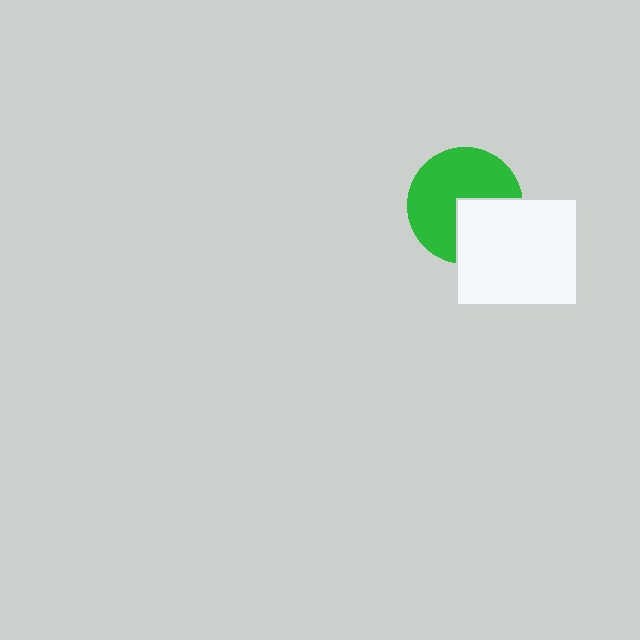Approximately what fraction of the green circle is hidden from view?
Roughly 35% of the green circle is hidden behind the white rectangle.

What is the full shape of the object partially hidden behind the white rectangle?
The partially hidden object is a green circle.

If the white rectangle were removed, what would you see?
You would see the complete green circle.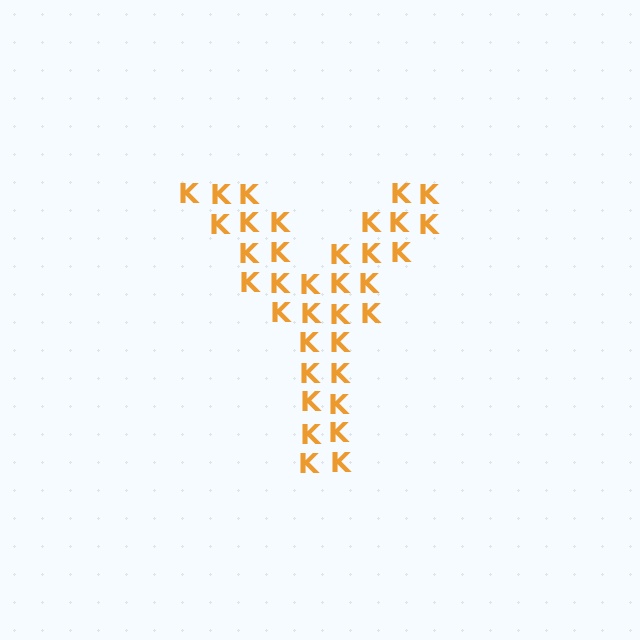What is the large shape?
The large shape is the letter Y.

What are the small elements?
The small elements are letter K's.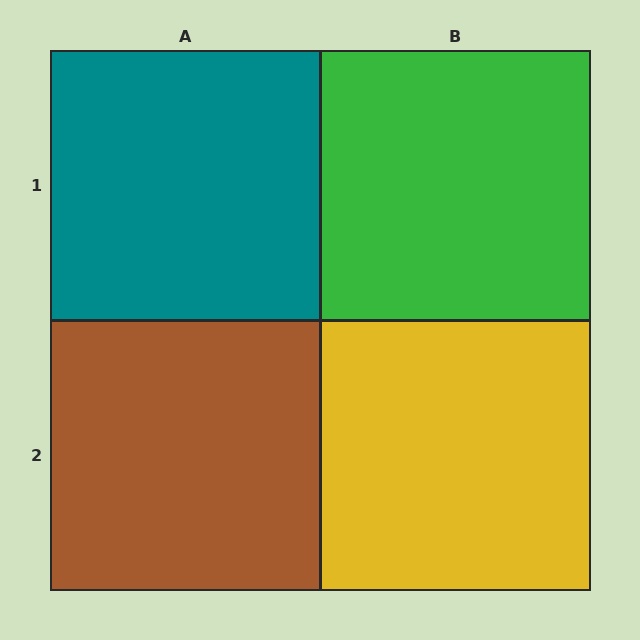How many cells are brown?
1 cell is brown.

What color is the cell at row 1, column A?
Teal.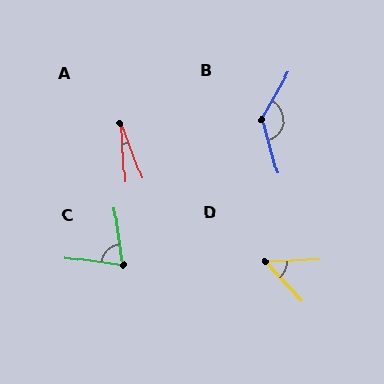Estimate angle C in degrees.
Approximately 74 degrees.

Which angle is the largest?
B, at approximately 135 degrees.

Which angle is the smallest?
A, at approximately 16 degrees.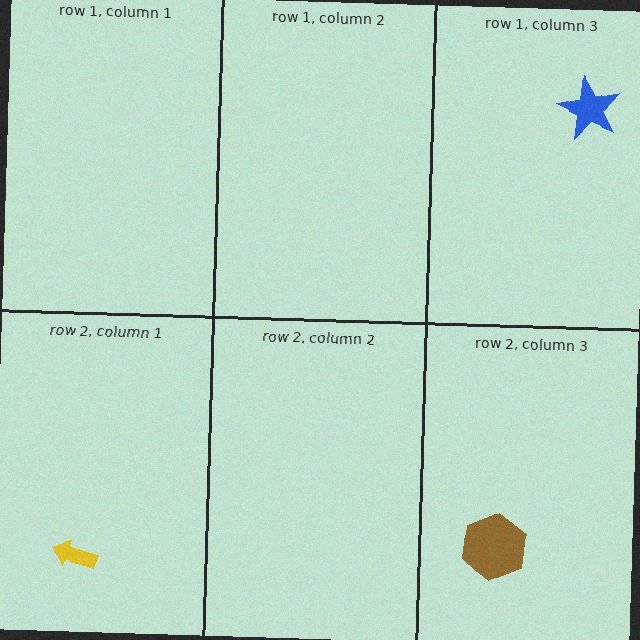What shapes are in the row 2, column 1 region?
The yellow arrow.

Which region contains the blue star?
The row 1, column 3 region.